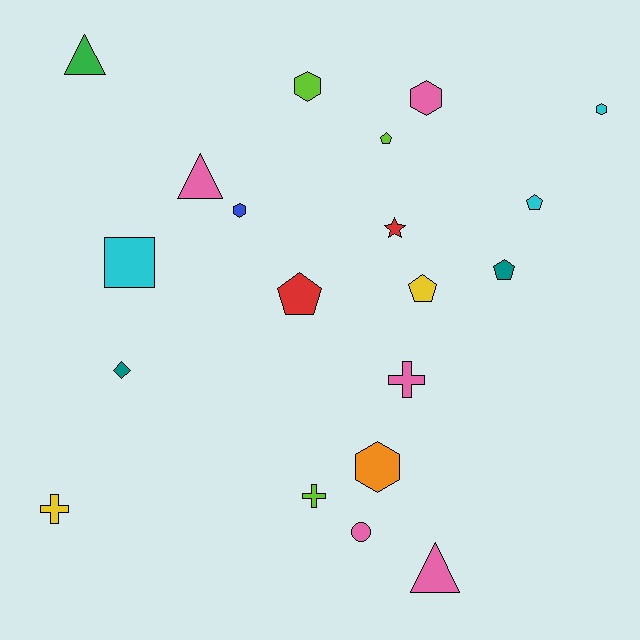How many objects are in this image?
There are 20 objects.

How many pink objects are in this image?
There are 5 pink objects.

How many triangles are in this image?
There are 3 triangles.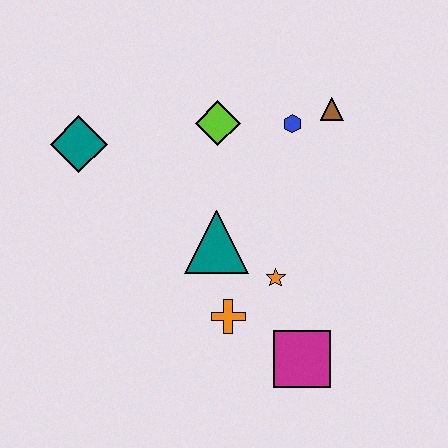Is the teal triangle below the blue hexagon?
Yes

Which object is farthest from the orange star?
The teal diamond is farthest from the orange star.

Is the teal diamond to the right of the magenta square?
No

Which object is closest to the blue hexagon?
The brown triangle is closest to the blue hexagon.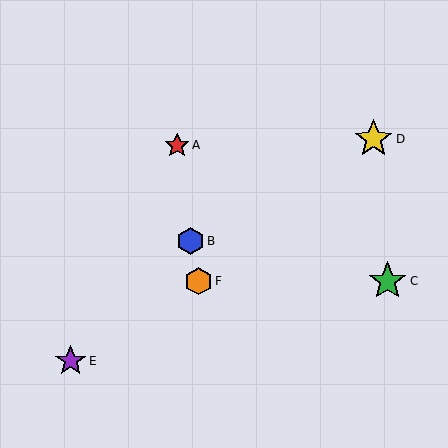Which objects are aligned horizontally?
Objects C, F are aligned horizontally.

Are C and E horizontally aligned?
No, C is at y≈281 and E is at y≈361.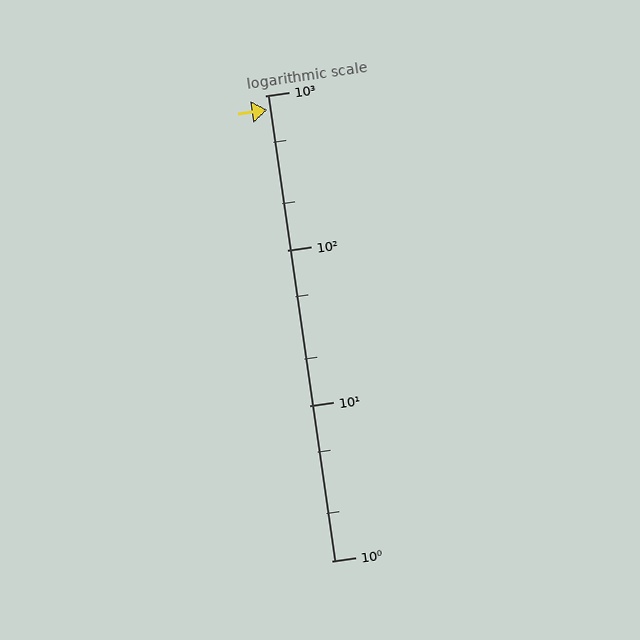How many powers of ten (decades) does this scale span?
The scale spans 3 decades, from 1 to 1000.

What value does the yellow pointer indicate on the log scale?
The pointer indicates approximately 810.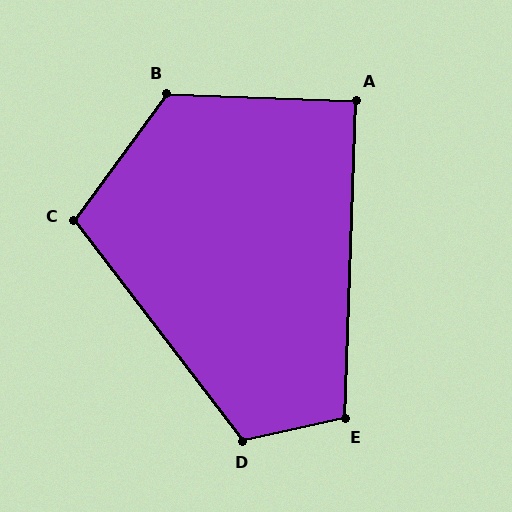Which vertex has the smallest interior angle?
A, at approximately 90 degrees.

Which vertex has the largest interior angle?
B, at approximately 124 degrees.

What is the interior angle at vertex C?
Approximately 106 degrees (obtuse).